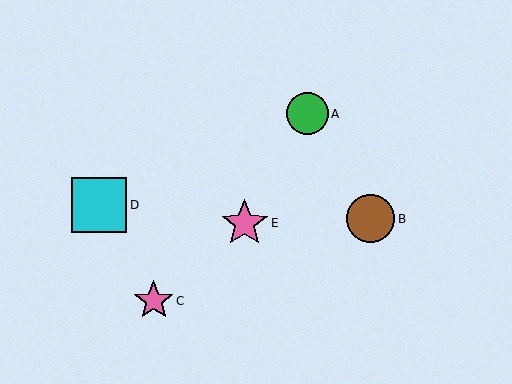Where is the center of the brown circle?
The center of the brown circle is at (371, 219).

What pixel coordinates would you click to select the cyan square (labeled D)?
Click at (99, 205) to select the cyan square D.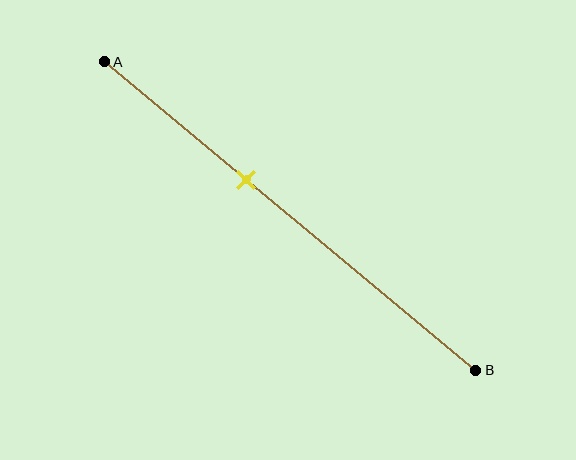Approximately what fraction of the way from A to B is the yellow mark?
The yellow mark is approximately 40% of the way from A to B.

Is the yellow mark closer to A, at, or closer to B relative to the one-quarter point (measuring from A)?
The yellow mark is closer to point B than the one-quarter point of segment AB.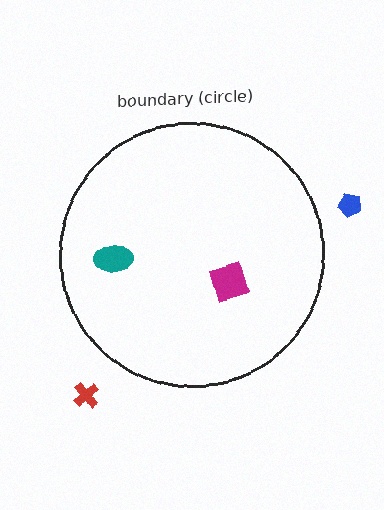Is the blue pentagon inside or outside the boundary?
Outside.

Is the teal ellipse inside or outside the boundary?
Inside.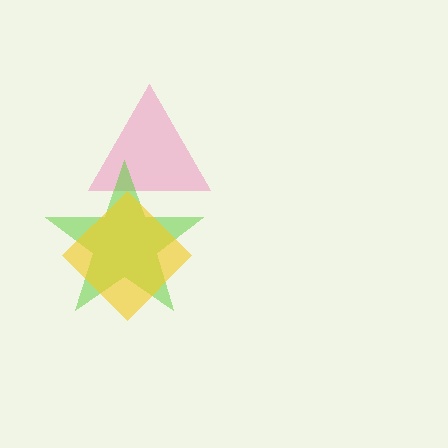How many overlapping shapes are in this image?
There are 3 overlapping shapes in the image.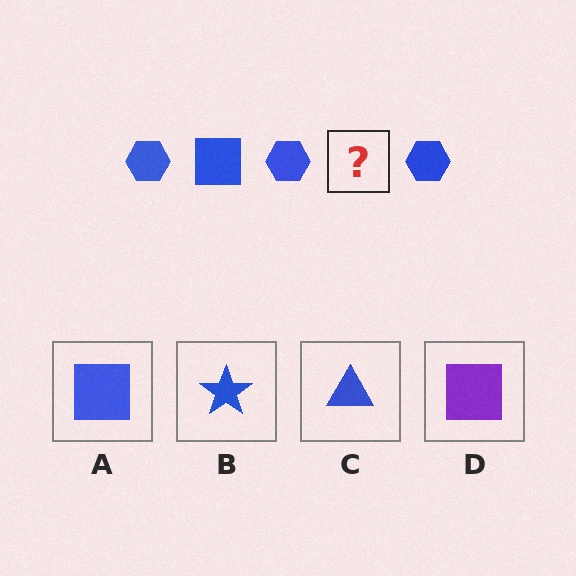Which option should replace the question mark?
Option A.